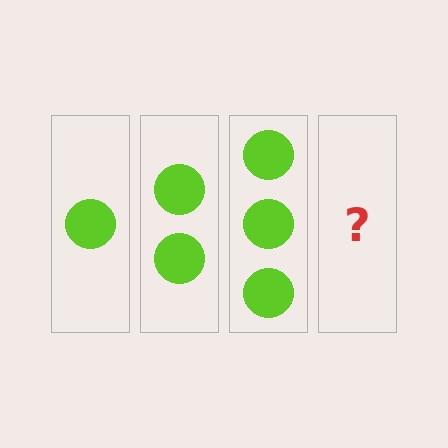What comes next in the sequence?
The next element should be 4 circles.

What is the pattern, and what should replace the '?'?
The pattern is that each step adds one more circle. The '?' should be 4 circles.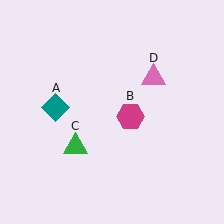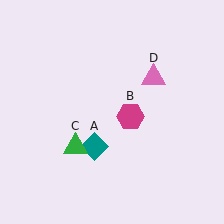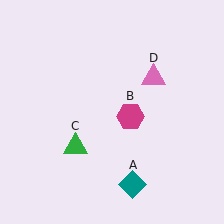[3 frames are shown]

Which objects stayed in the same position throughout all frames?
Magenta hexagon (object B) and green triangle (object C) and pink triangle (object D) remained stationary.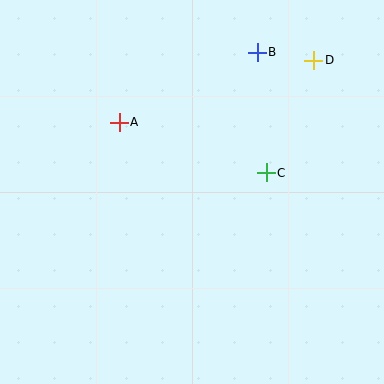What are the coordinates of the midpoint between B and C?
The midpoint between B and C is at (262, 113).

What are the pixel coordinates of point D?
Point D is at (314, 60).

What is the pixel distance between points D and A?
The distance between D and A is 204 pixels.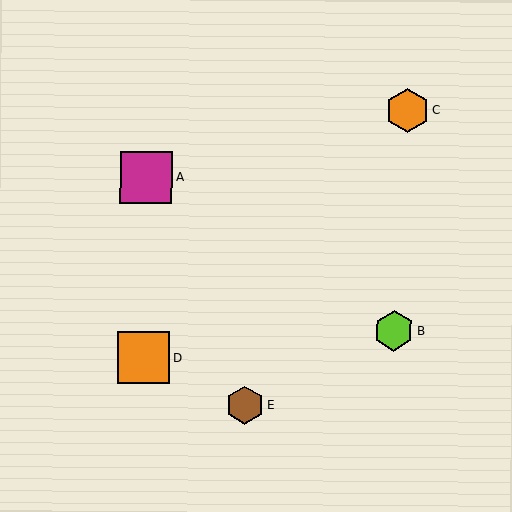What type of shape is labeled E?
Shape E is a brown hexagon.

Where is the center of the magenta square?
The center of the magenta square is at (146, 177).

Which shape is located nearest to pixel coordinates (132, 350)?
The orange square (labeled D) at (144, 358) is nearest to that location.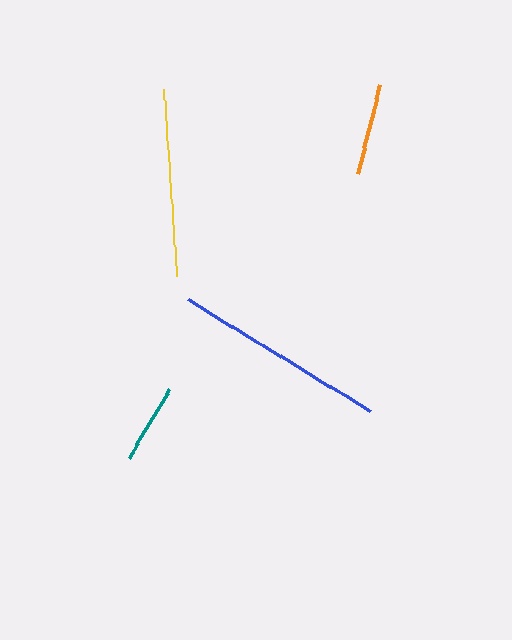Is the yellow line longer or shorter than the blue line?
The blue line is longer than the yellow line.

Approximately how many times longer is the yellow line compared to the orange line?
The yellow line is approximately 2.1 times the length of the orange line.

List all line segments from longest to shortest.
From longest to shortest: blue, yellow, orange, teal.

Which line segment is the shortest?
The teal line is the shortest at approximately 80 pixels.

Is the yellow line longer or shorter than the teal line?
The yellow line is longer than the teal line.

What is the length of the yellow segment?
The yellow segment is approximately 187 pixels long.